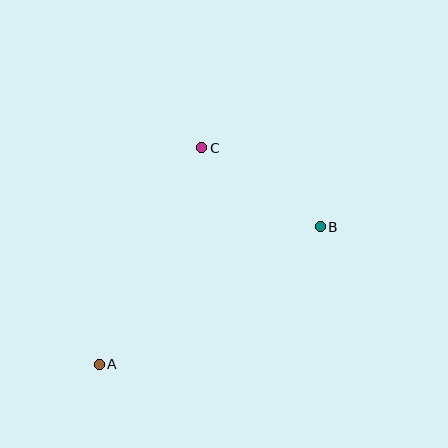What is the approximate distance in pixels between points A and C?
The distance between A and C is approximately 239 pixels.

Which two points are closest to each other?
Points B and C are closest to each other.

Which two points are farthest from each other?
Points A and B are farthest from each other.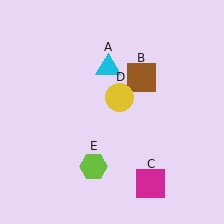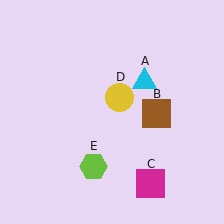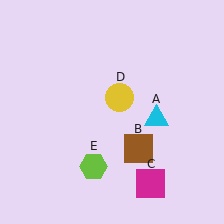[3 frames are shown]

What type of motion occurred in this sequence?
The cyan triangle (object A), brown square (object B) rotated clockwise around the center of the scene.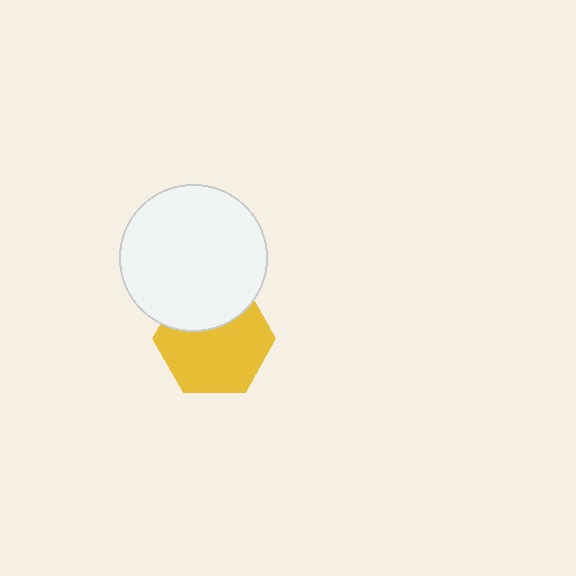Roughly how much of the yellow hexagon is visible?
Most of it is visible (roughly 68%).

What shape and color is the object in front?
The object in front is a white circle.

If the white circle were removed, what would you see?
You would see the complete yellow hexagon.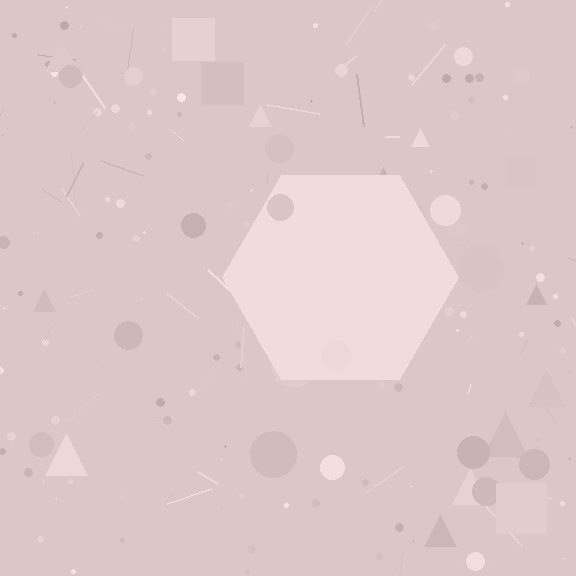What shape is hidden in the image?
A hexagon is hidden in the image.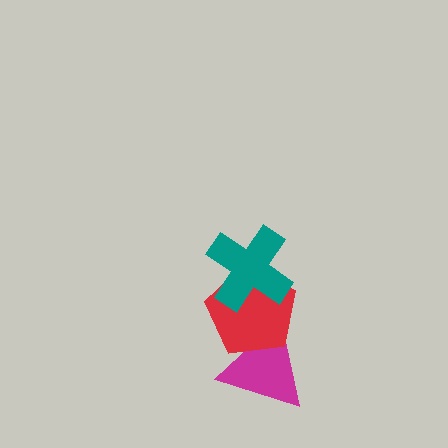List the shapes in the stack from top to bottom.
From top to bottom: the teal cross, the red pentagon, the magenta triangle.